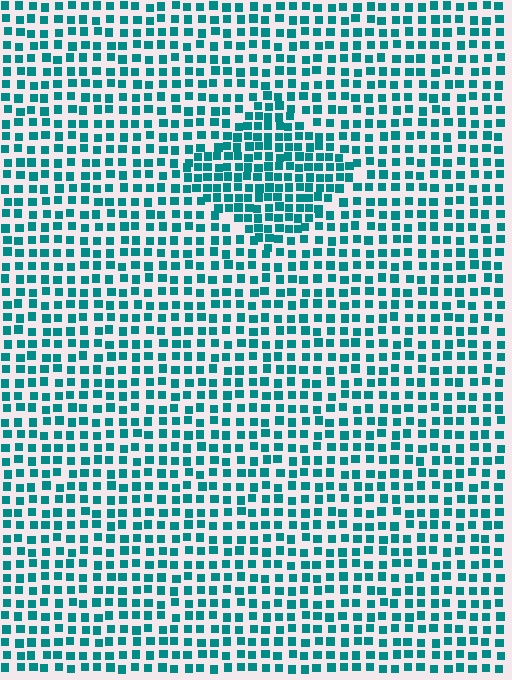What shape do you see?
I see a diamond.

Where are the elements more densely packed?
The elements are more densely packed inside the diamond boundary.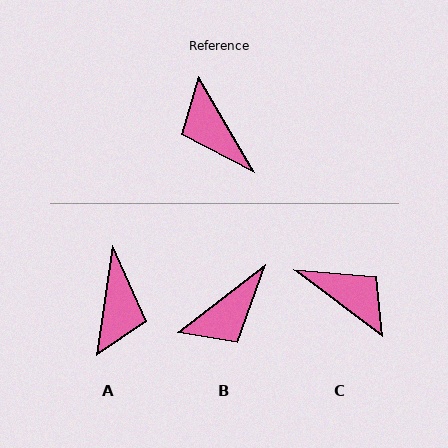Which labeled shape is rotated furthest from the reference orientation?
C, about 157 degrees away.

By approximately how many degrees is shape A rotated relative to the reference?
Approximately 142 degrees counter-clockwise.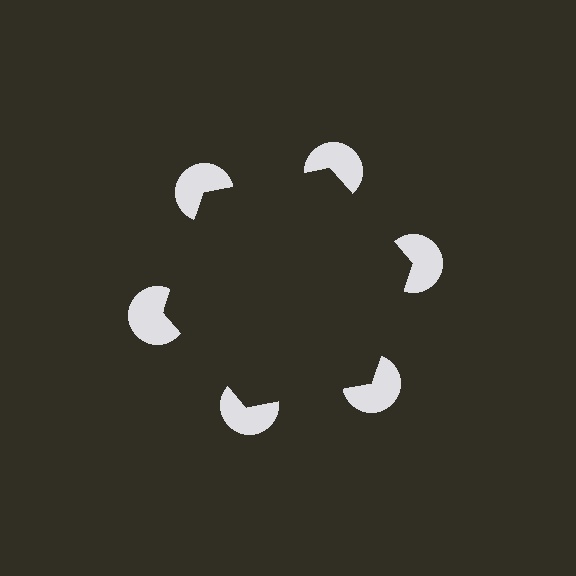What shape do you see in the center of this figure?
An illusory hexagon — its edges are inferred from the aligned wedge cuts in the pac-man discs, not physically drawn.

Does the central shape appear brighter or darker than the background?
It typically appears slightly darker than the background, even though no actual brightness change is drawn.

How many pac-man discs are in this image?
There are 6 — one at each vertex of the illusory hexagon.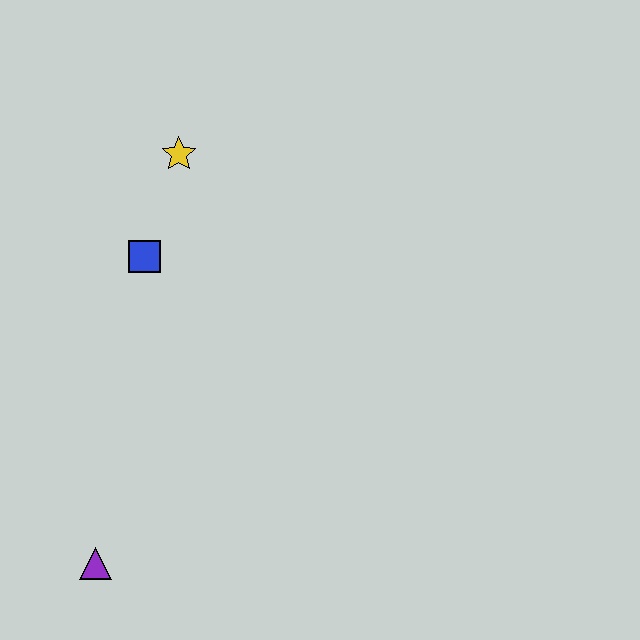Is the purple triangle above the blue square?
No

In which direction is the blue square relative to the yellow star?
The blue square is below the yellow star.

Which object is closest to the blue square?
The yellow star is closest to the blue square.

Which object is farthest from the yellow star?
The purple triangle is farthest from the yellow star.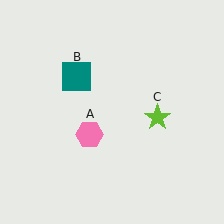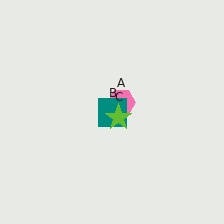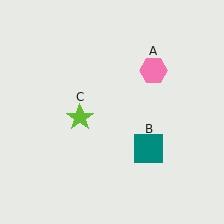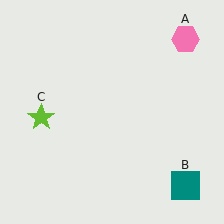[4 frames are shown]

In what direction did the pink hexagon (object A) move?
The pink hexagon (object A) moved up and to the right.